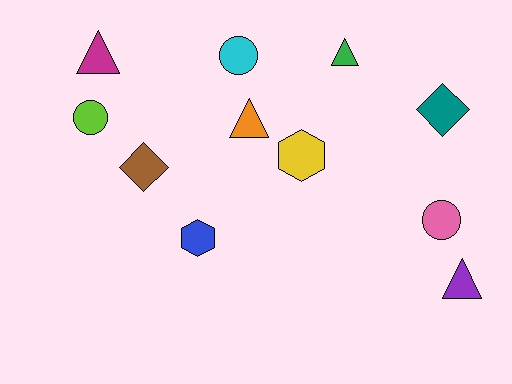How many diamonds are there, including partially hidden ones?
There are 2 diamonds.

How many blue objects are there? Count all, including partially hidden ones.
There is 1 blue object.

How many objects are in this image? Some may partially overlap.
There are 11 objects.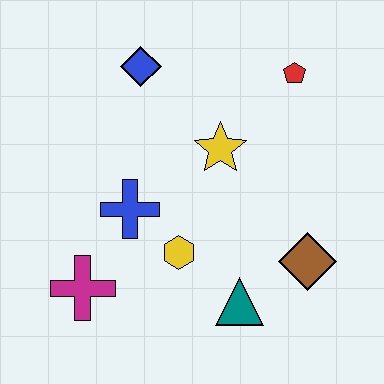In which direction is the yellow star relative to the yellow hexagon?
The yellow star is above the yellow hexagon.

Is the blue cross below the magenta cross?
No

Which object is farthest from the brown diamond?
The blue diamond is farthest from the brown diamond.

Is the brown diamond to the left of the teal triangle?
No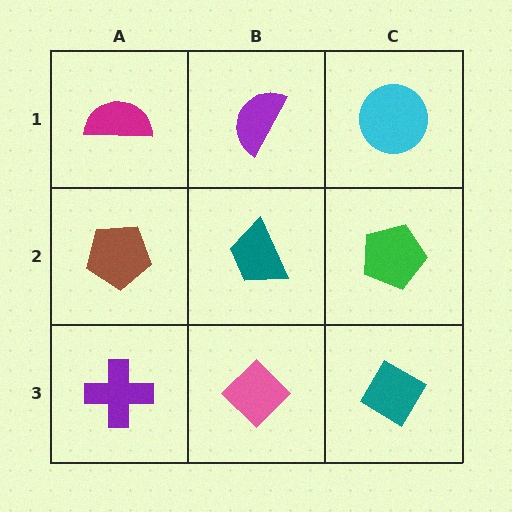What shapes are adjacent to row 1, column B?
A teal trapezoid (row 2, column B), a magenta semicircle (row 1, column A), a cyan circle (row 1, column C).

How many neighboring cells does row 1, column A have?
2.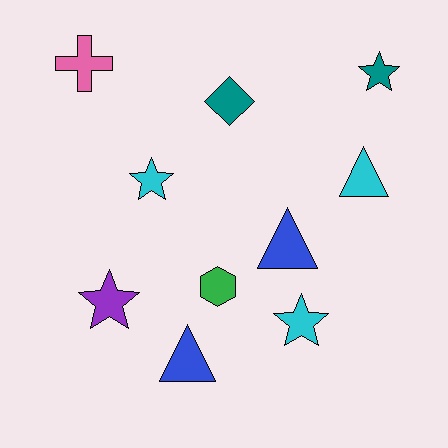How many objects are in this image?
There are 10 objects.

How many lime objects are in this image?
There are no lime objects.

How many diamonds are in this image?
There is 1 diamond.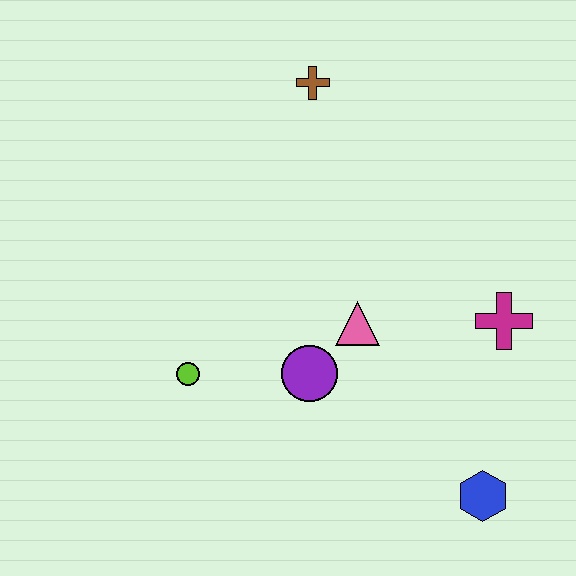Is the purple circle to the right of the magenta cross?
No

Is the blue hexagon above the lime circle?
No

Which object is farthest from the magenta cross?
The lime circle is farthest from the magenta cross.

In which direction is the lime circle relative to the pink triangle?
The lime circle is to the left of the pink triangle.